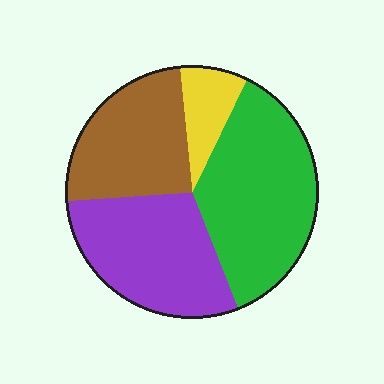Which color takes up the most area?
Green, at roughly 35%.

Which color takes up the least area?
Yellow, at roughly 10%.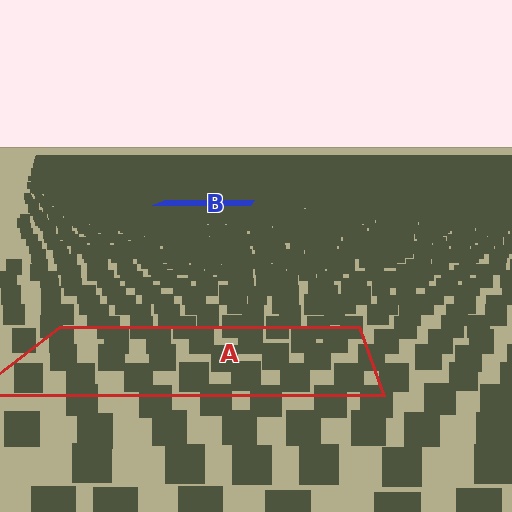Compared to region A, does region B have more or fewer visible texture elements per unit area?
Region B has more texture elements per unit area — they are packed more densely because it is farther away.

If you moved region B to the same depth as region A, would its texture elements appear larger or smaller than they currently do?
They would appear larger. At a closer depth, the same texture elements are projected at a bigger on-screen size.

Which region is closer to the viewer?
Region A is closer. The texture elements there are larger and more spread out.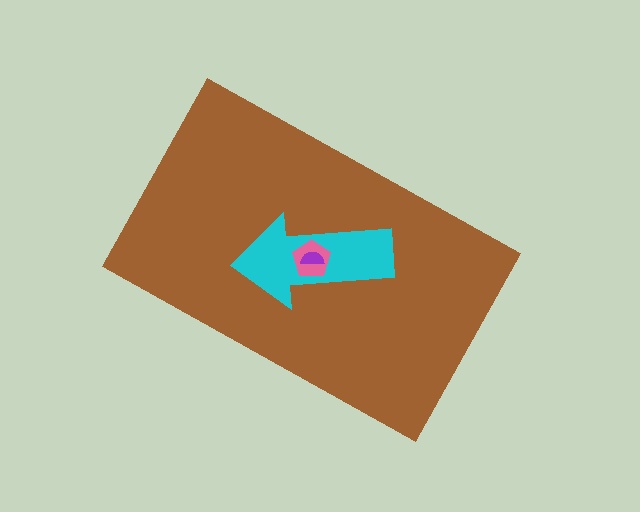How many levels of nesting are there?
4.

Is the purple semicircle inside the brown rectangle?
Yes.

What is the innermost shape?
The purple semicircle.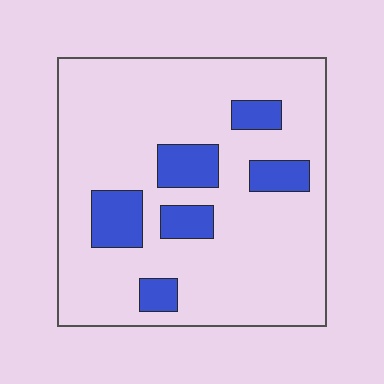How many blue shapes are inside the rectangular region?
6.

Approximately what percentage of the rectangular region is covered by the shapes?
Approximately 15%.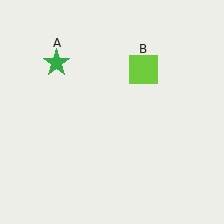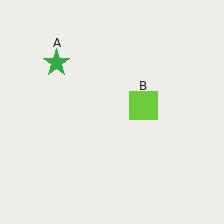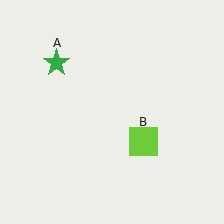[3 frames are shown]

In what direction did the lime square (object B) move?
The lime square (object B) moved down.